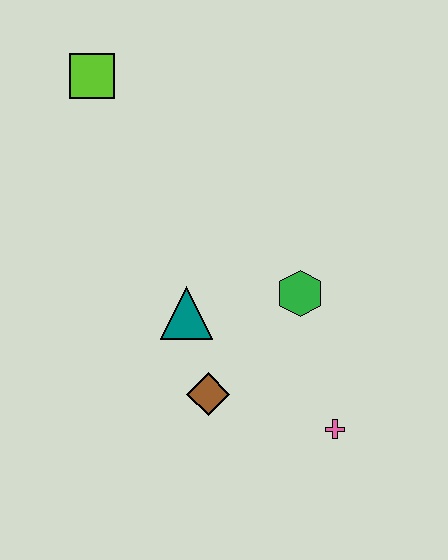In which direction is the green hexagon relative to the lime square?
The green hexagon is below the lime square.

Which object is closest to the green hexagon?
The teal triangle is closest to the green hexagon.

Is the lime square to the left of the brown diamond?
Yes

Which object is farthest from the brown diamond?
The lime square is farthest from the brown diamond.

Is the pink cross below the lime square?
Yes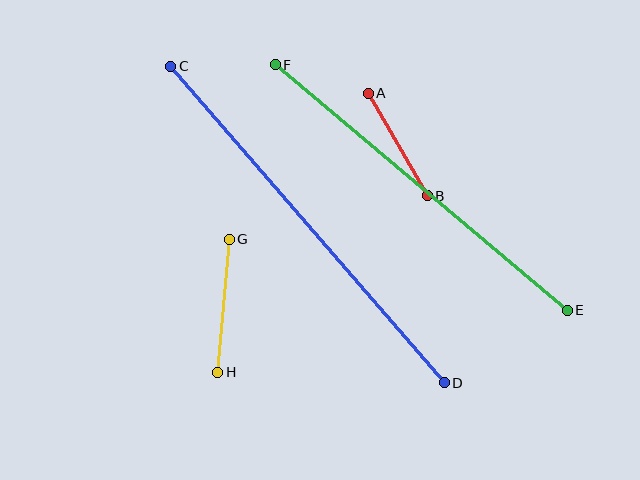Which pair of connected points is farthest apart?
Points C and D are farthest apart.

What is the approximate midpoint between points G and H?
The midpoint is at approximately (223, 306) pixels.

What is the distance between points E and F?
The distance is approximately 381 pixels.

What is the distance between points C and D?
The distance is approximately 418 pixels.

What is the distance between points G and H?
The distance is approximately 134 pixels.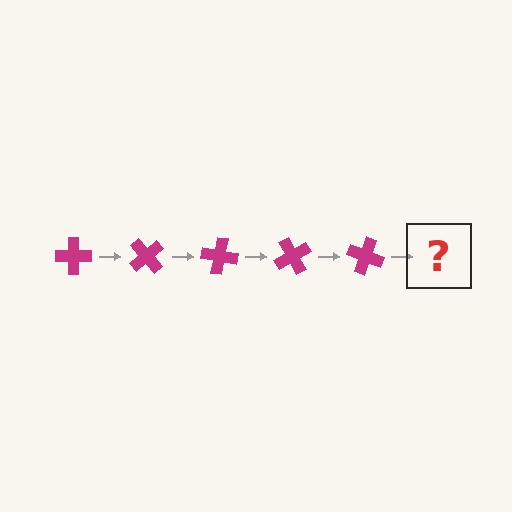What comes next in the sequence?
The next element should be a magenta cross rotated 250 degrees.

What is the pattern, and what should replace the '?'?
The pattern is that the cross rotates 50 degrees each step. The '?' should be a magenta cross rotated 250 degrees.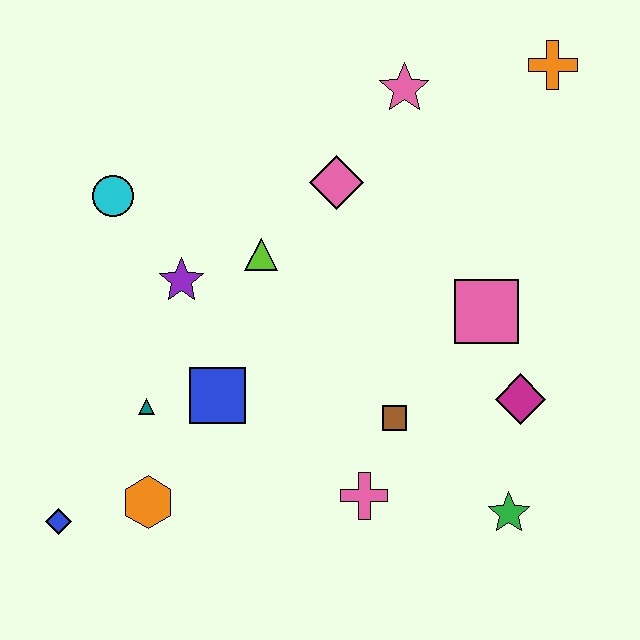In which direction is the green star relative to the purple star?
The green star is to the right of the purple star.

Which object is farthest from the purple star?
The orange cross is farthest from the purple star.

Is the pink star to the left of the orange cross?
Yes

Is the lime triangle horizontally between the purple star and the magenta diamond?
Yes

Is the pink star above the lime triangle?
Yes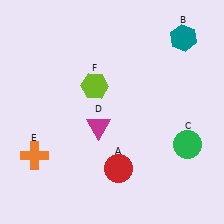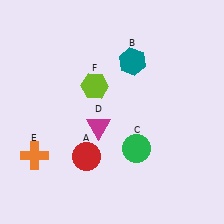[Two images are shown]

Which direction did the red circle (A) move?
The red circle (A) moved left.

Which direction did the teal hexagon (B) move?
The teal hexagon (B) moved left.